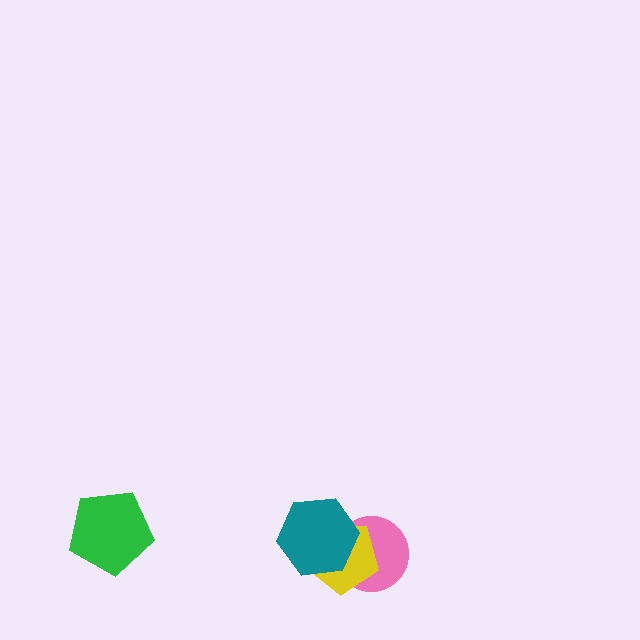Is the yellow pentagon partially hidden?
Yes, it is partially covered by another shape.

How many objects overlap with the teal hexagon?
2 objects overlap with the teal hexagon.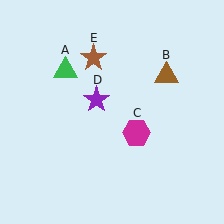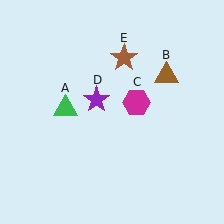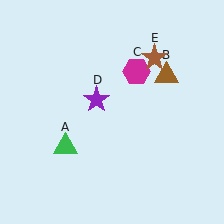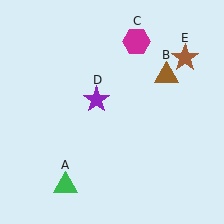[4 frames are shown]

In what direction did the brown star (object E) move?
The brown star (object E) moved right.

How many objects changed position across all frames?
3 objects changed position: green triangle (object A), magenta hexagon (object C), brown star (object E).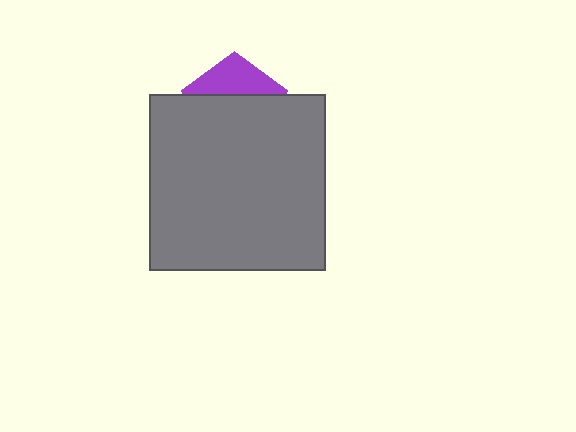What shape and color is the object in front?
The object in front is a gray square.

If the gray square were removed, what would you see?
You would see the complete purple pentagon.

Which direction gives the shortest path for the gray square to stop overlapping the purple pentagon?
Moving down gives the shortest separation.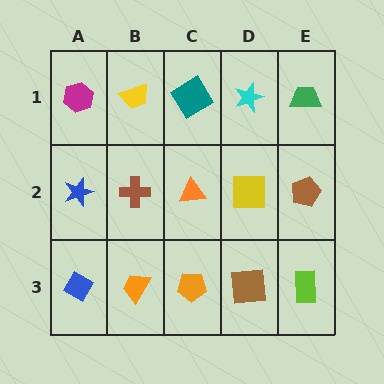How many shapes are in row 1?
5 shapes.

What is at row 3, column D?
A brown square.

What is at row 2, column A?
A blue star.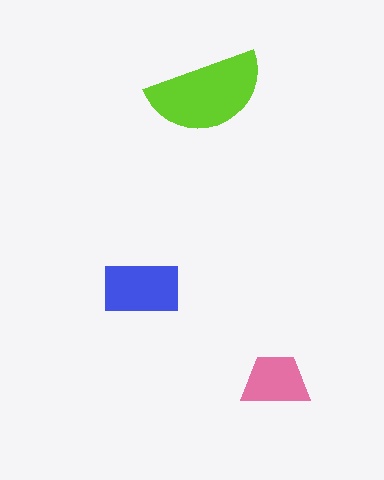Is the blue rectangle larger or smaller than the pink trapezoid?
Larger.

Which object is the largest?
The lime semicircle.